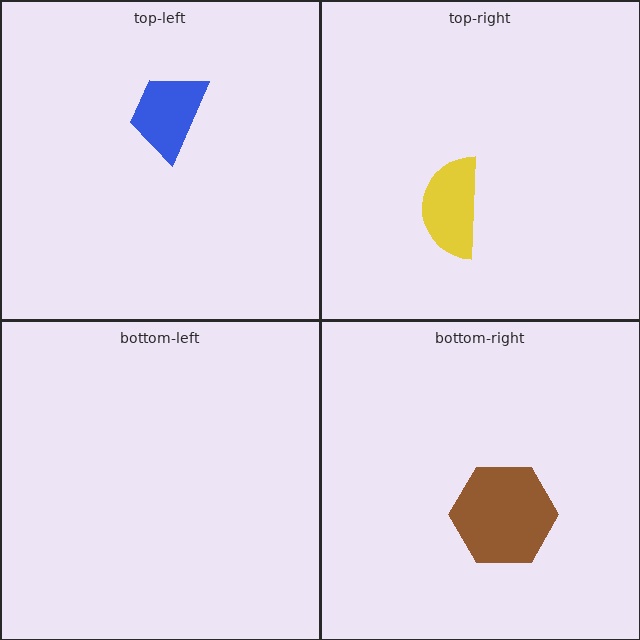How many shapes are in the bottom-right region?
1.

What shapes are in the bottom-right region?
The brown hexagon.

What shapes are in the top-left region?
The blue trapezoid.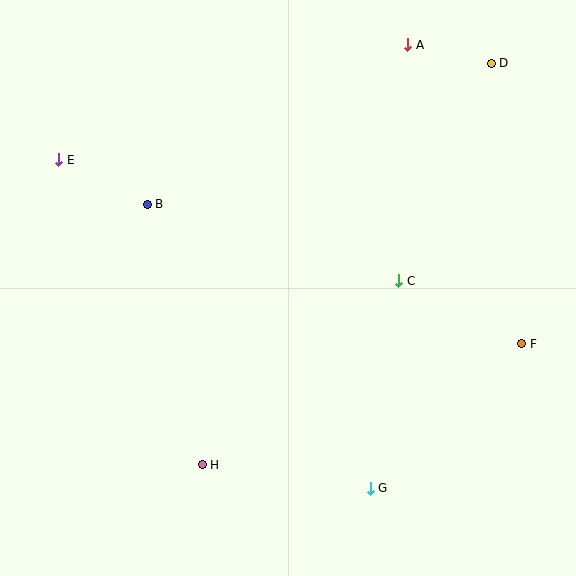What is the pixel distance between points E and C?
The distance between E and C is 361 pixels.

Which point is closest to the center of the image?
Point C at (399, 281) is closest to the center.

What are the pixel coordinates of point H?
Point H is at (202, 465).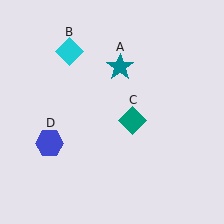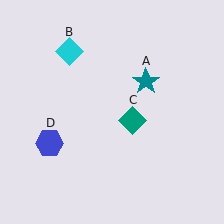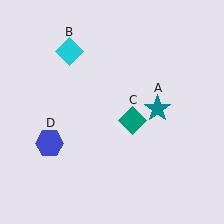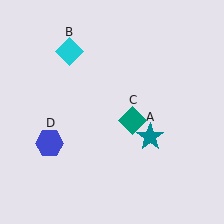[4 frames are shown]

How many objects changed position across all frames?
1 object changed position: teal star (object A).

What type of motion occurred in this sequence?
The teal star (object A) rotated clockwise around the center of the scene.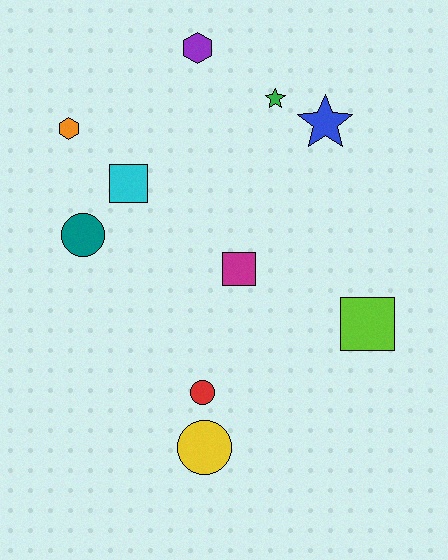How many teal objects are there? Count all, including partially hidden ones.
There is 1 teal object.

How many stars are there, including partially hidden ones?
There are 2 stars.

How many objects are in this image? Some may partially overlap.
There are 10 objects.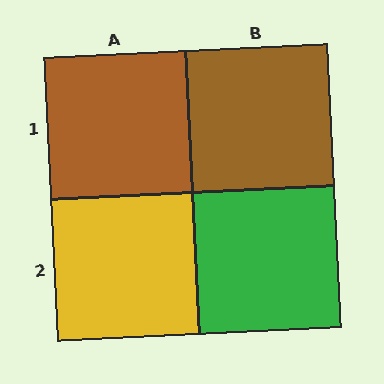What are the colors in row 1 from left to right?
Brown, brown.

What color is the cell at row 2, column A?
Yellow.